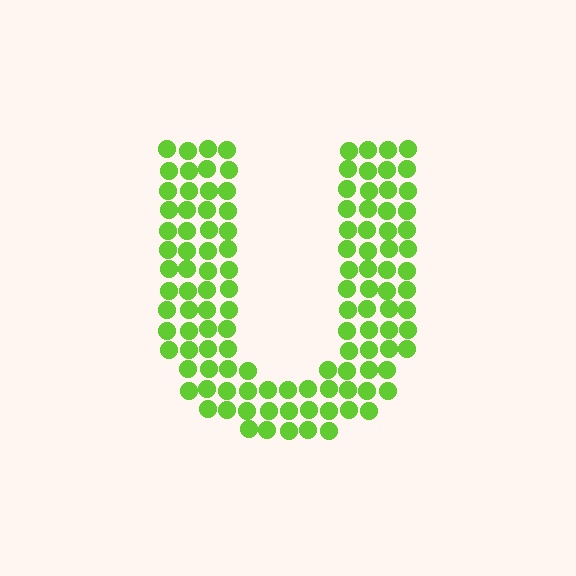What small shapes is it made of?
It is made of small circles.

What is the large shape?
The large shape is the letter U.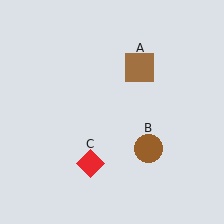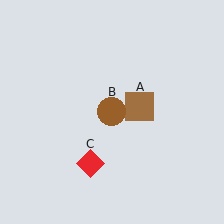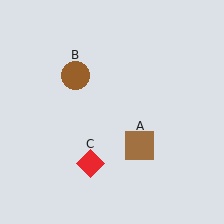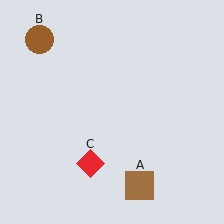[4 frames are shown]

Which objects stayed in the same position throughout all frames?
Red diamond (object C) remained stationary.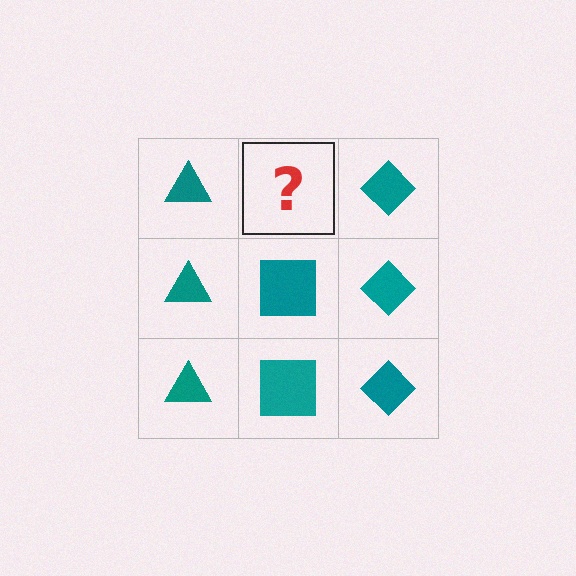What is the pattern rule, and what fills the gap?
The rule is that each column has a consistent shape. The gap should be filled with a teal square.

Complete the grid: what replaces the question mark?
The question mark should be replaced with a teal square.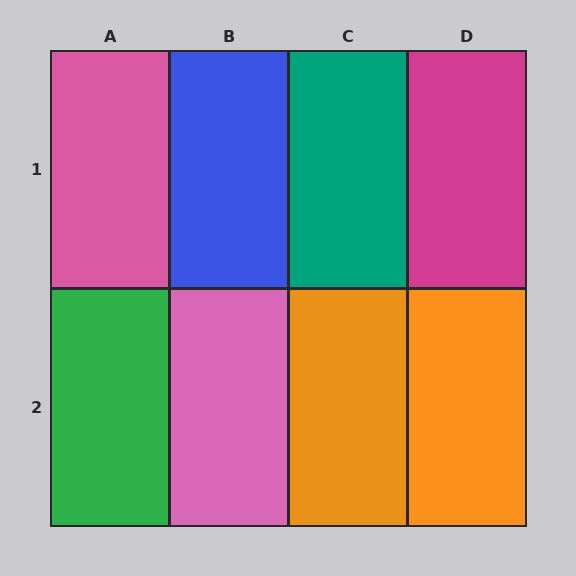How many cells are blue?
1 cell is blue.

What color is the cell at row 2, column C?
Orange.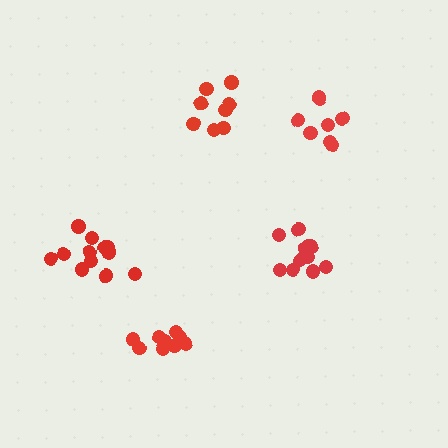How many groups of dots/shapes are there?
There are 5 groups.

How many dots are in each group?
Group 1: 8 dots, Group 2: 9 dots, Group 3: 8 dots, Group 4: 12 dots, Group 5: 11 dots (48 total).